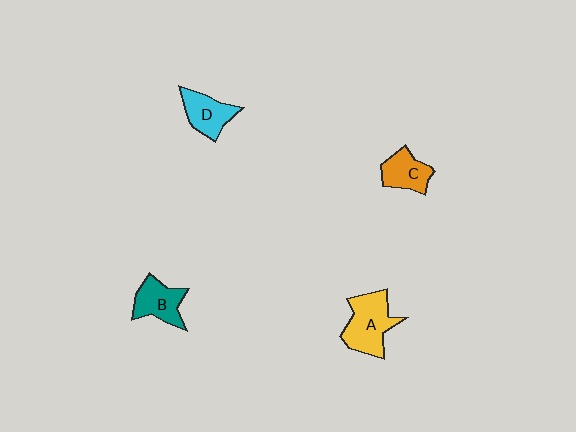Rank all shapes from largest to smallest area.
From largest to smallest: A (yellow), B (teal), D (cyan), C (orange).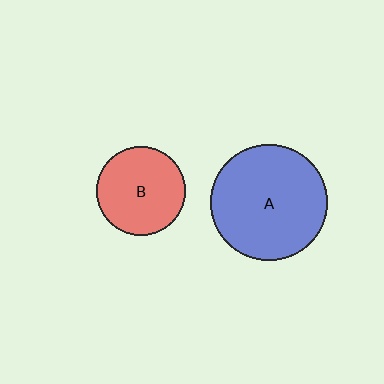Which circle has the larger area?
Circle A (blue).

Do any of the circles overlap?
No, none of the circles overlap.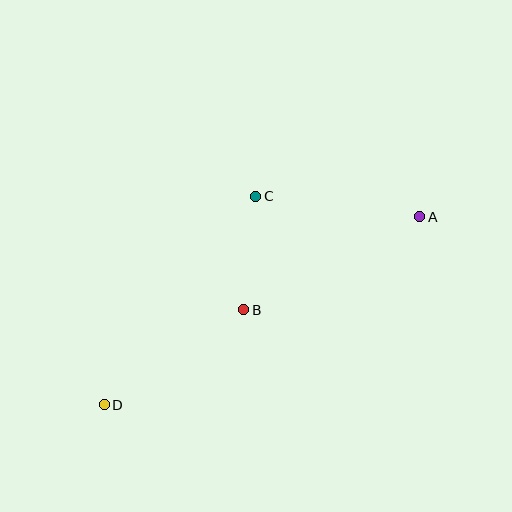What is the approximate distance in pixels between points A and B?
The distance between A and B is approximately 199 pixels.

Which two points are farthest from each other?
Points A and D are farthest from each other.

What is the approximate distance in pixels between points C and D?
The distance between C and D is approximately 258 pixels.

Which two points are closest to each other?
Points B and C are closest to each other.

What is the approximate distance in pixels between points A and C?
The distance between A and C is approximately 165 pixels.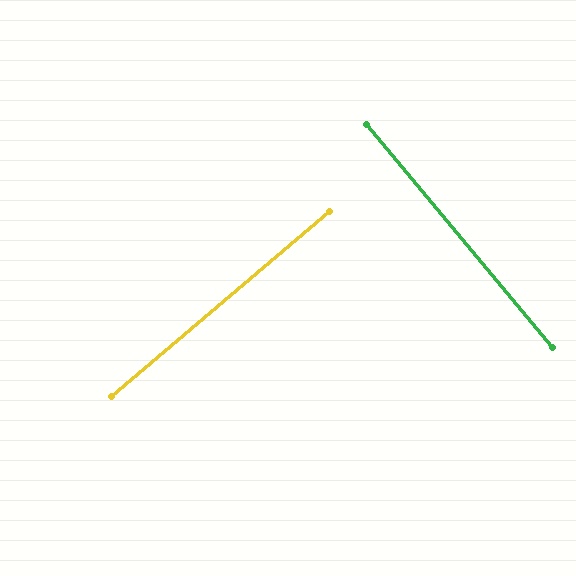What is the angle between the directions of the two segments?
Approximately 89 degrees.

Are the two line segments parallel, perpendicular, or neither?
Perpendicular — they meet at approximately 89°.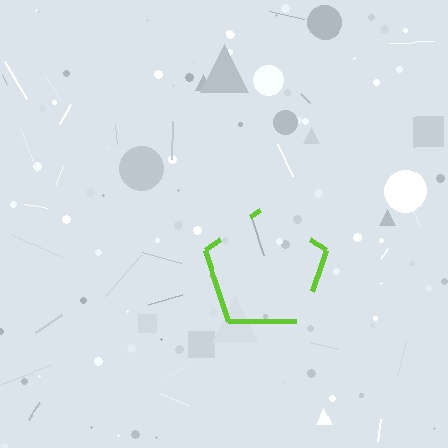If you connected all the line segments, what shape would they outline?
They would outline a pentagon.